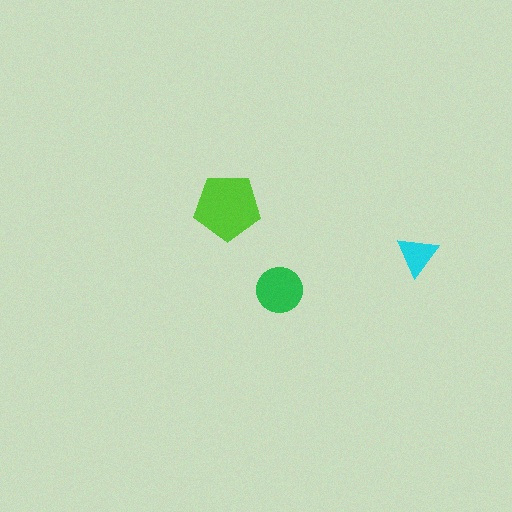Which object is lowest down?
The green circle is bottommost.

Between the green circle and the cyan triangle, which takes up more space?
The green circle.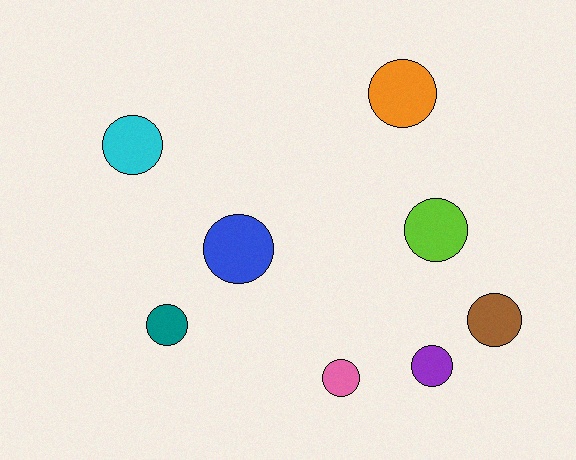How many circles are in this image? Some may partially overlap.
There are 8 circles.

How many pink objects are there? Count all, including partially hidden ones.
There is 1 pink object.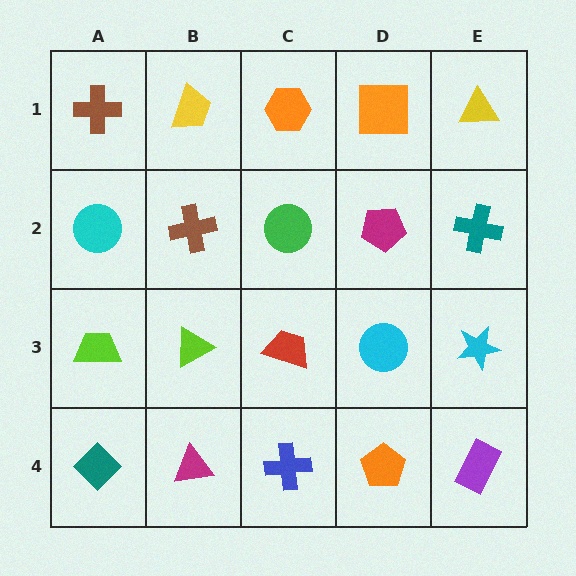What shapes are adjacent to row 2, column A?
A brown cross (row 1, column A), a lime trapezoid (row 3, column A), a brown cross (row 2, column B).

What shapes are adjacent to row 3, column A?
A cyan circle (row 2, column A), a teal diamond (row 4, column A), a lime triangle (row 3, column B).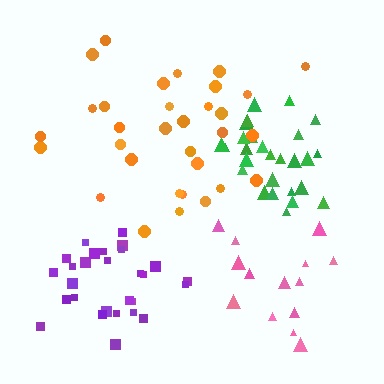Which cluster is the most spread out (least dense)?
Orange.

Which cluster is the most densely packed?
Purple.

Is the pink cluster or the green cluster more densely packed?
Green.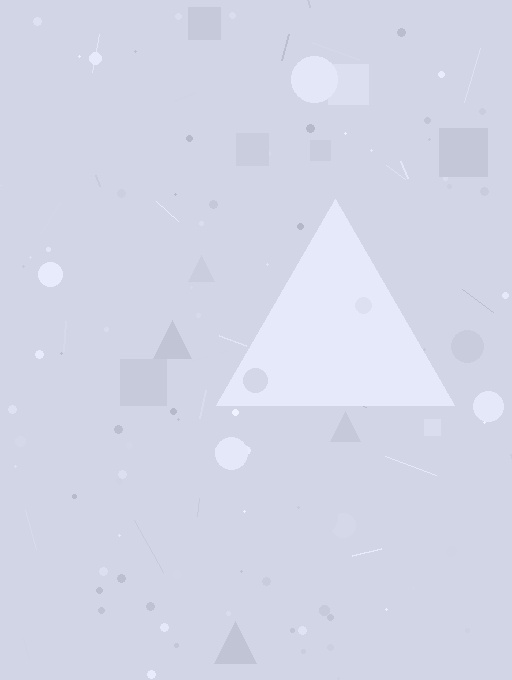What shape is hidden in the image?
A triangle is hidden in the image.